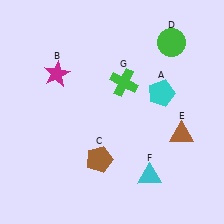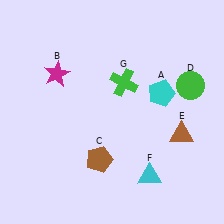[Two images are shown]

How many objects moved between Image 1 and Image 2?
1 object moved between the two images.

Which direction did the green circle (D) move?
The green circle (D) moved down.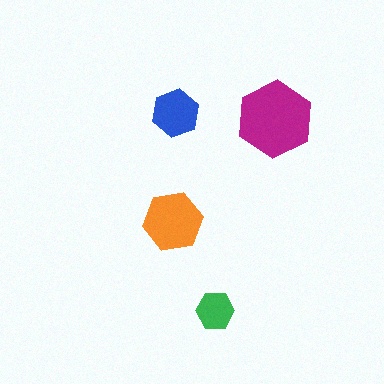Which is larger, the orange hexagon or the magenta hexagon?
The magenta one.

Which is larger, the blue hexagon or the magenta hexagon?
The magenta one.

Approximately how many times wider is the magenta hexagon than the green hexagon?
About 2 times wider.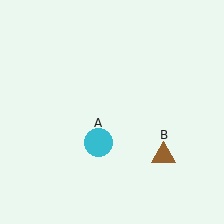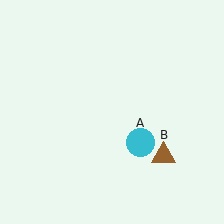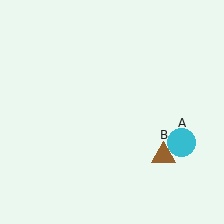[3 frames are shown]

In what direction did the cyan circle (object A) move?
The cyan circle (object A) moved right.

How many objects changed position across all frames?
1 object changed position: cyan circle (object A).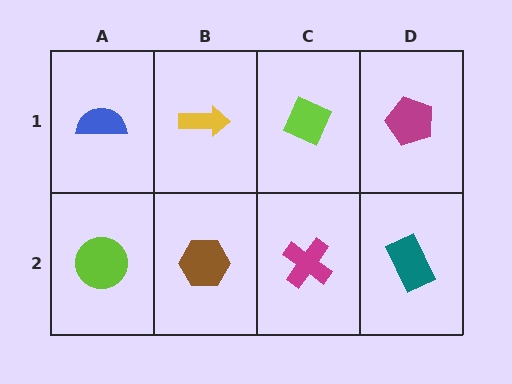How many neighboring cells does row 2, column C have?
3.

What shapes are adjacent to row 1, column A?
A lime circle (row 2, column A), a yellow arrow (row 1, column B).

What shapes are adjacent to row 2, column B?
A yellow arrow (row 1, column B), a lime circle (row 2, column A), a magenta cross (row 2, column C).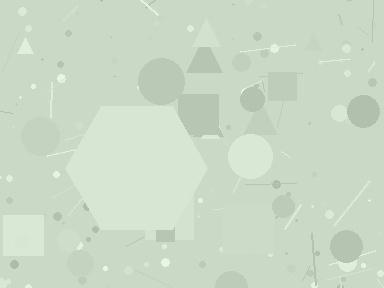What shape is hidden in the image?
A hexagon is hidden in the image.